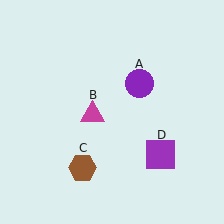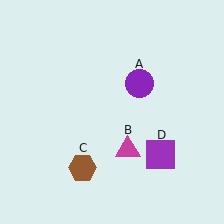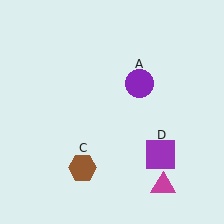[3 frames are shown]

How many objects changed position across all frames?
1 object changed position: magenta triangle (object B).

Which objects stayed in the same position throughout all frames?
Purple circle (object A) and brown hexagon (object C) and purple square (object D) remained stationary.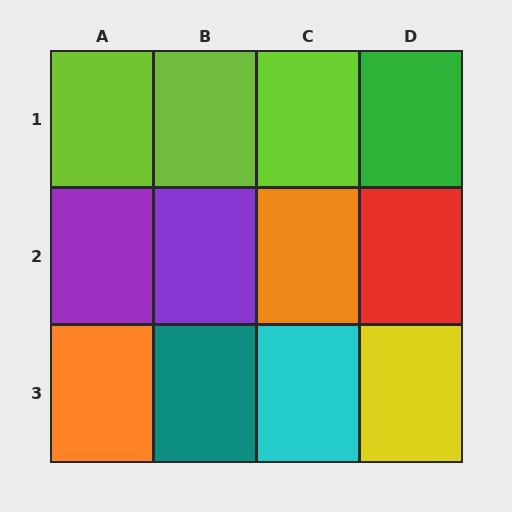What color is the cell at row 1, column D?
Green.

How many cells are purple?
2 cells are purple.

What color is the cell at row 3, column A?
Orange.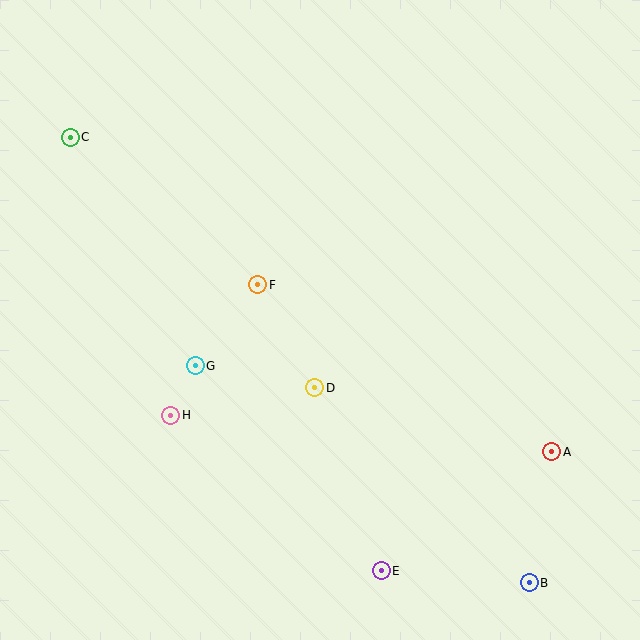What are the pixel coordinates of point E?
Point E is at (381, 571).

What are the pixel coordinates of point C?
Point C is at (70, 137).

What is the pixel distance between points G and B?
The distance between G and B is 398 pixels.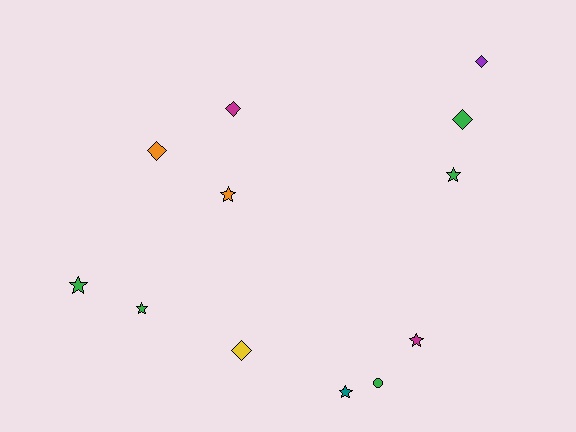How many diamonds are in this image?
There are 5 diamonds.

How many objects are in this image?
There are 12 objects.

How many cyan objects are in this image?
There are no cyan objects.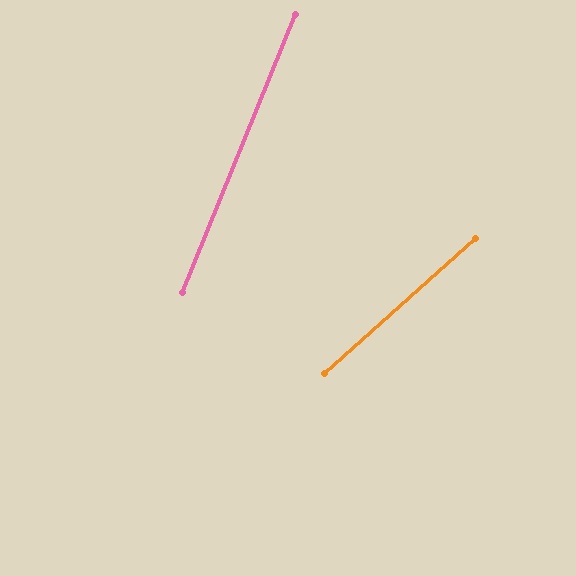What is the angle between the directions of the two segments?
Approximately 26 degrees.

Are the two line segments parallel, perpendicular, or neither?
Neither parallel nor perpendicular — they differ by about 26°.